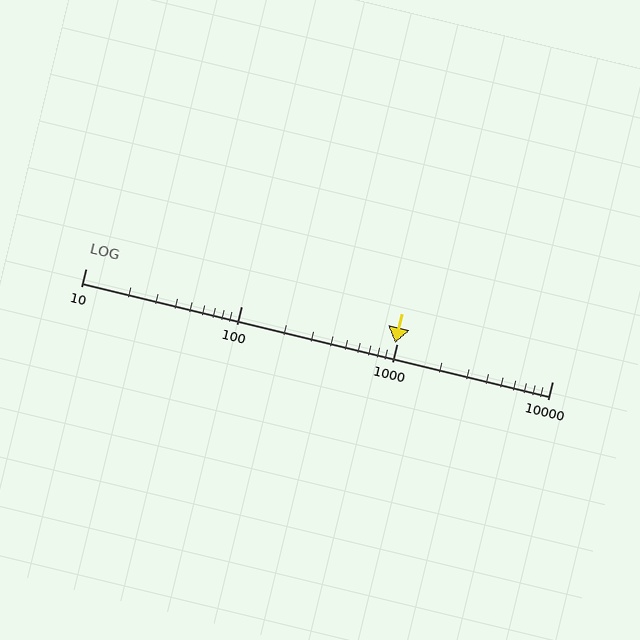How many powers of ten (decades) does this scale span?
The scale spans 3 decades, from 10 to 10000.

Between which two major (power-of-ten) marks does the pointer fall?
The pointer is between 100 and 1000.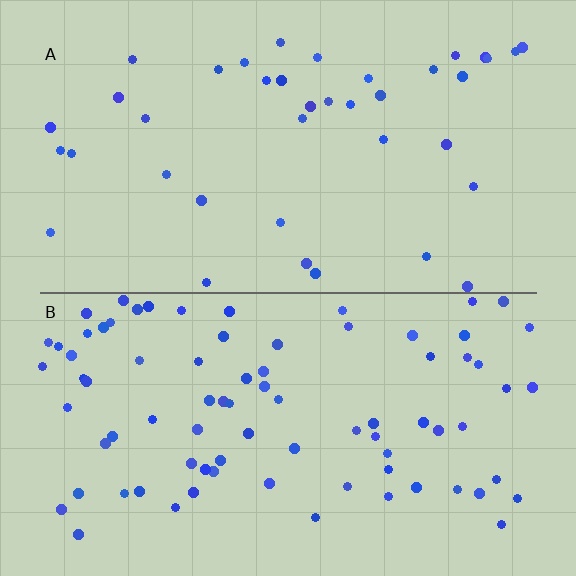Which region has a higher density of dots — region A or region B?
B (the bottom).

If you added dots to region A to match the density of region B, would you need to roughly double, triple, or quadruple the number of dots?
Approximately double.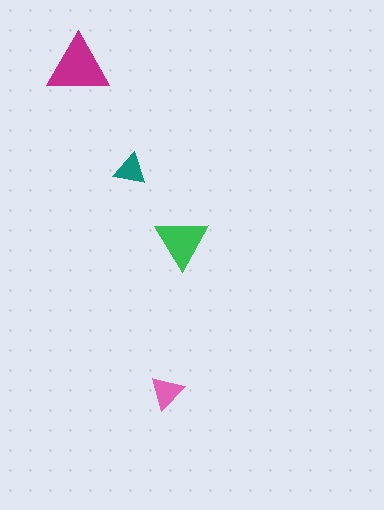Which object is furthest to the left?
The magenta triangle is leftmost.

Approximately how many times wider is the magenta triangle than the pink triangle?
About 2 times wider.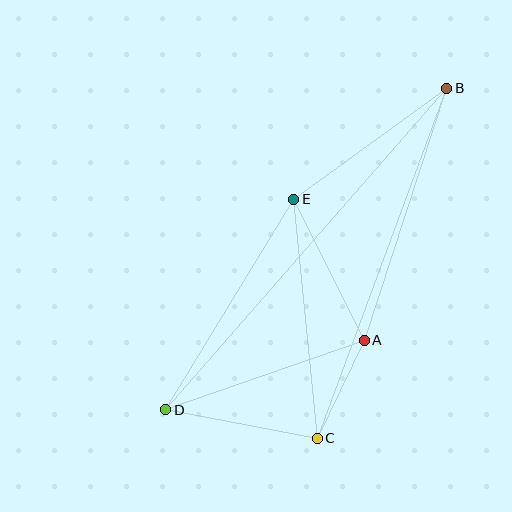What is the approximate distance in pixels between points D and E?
The distance between D and E is approximately 246 pixels.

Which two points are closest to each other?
Points A and C are closest to each other.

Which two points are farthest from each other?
Points B and D are farthest from each other.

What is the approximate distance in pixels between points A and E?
The distance between A and E is approximately 158 pixels.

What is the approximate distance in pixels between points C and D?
The distance between C and D is approximately 154 pixels.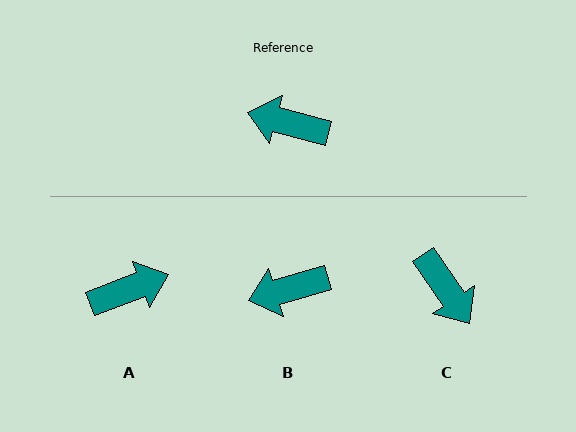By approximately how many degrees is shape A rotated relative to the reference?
Approximately 144 degrees clockwise.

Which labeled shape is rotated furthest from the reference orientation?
A, about 144 degrees away.